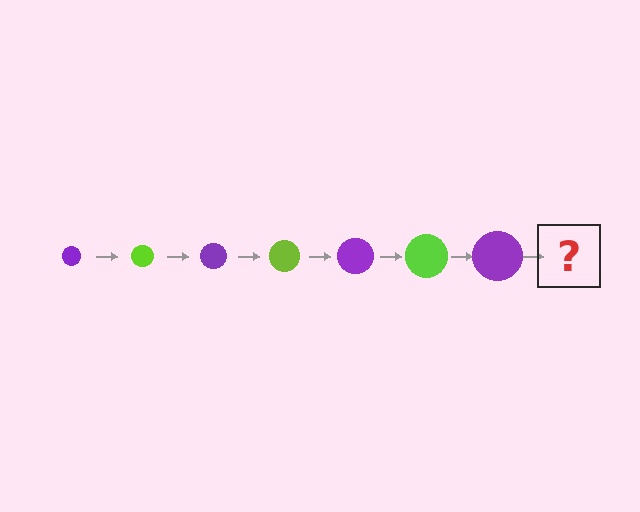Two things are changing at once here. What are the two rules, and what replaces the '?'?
The two rules are that the circle grows larger each step and the color cycles through purple and lime. The '?' should be a lime circle, larger than the previous one.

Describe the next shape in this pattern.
It should be a lime circle, larger than the previous one.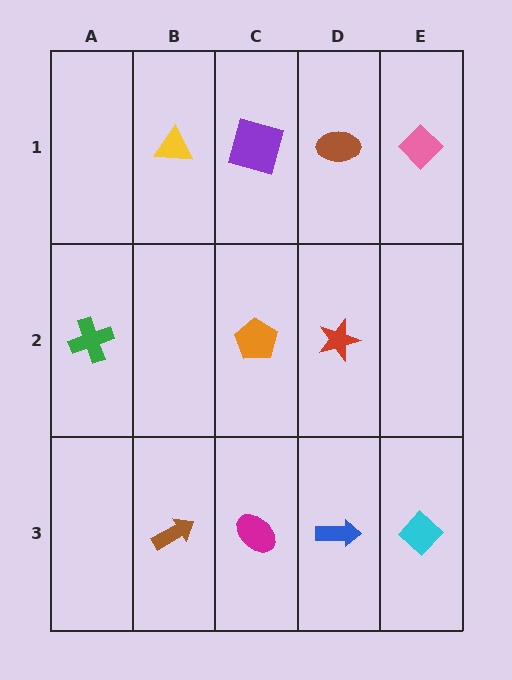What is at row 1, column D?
A brown ellipse.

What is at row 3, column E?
A cyan diamond.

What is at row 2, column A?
A green cross.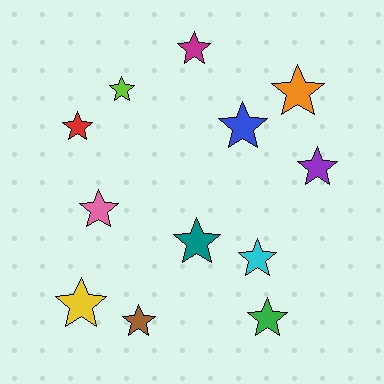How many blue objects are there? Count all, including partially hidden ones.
There is 1 blue object.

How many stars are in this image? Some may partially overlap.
There are 12 stars.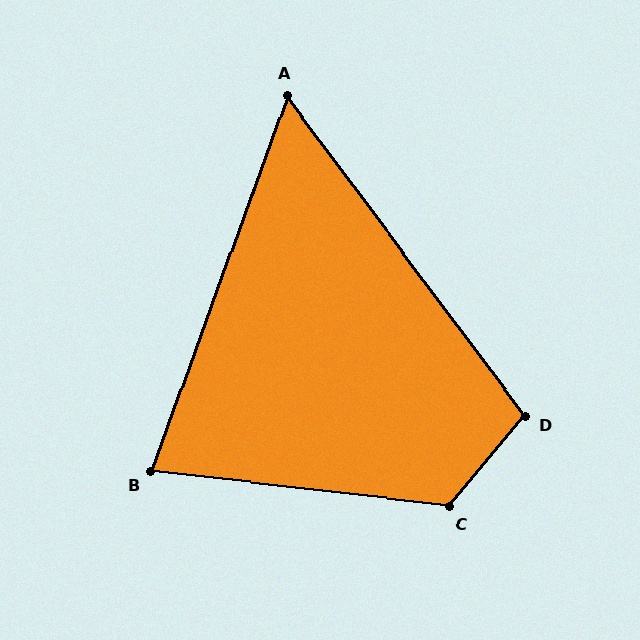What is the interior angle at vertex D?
Approximately 103 degrees (obtuse).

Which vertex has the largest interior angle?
C, at approximately 123 degrees.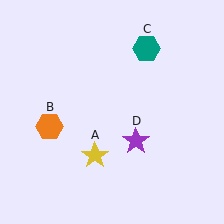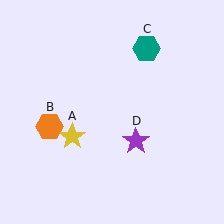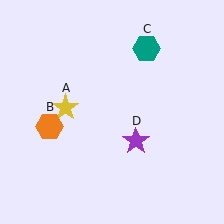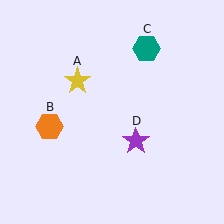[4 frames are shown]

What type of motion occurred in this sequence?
The yellow star (object A) rotated clockwise around the center of the scene.